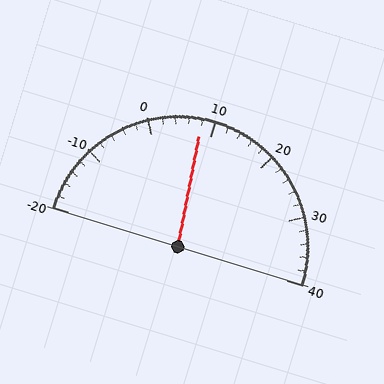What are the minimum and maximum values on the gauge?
The gauge ranges from -20 to 40.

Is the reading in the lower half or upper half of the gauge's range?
The reading is in the lower half of the range (-20 to 40).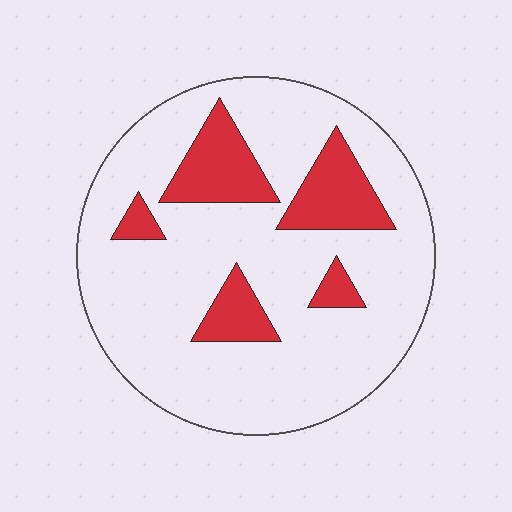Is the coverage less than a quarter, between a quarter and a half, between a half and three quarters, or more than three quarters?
Less than a quarter.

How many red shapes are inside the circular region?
5.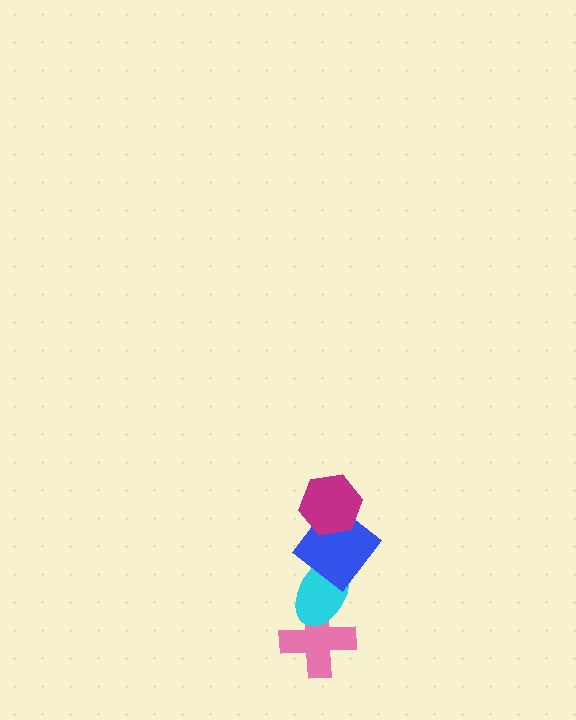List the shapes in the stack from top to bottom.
From top to bottom: the magenta hexagon, the blue diamond, the cyan ellipse, the pink cross.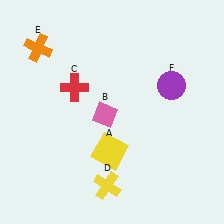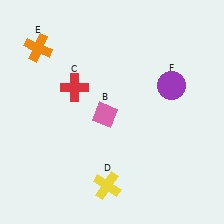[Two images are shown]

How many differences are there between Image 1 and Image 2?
There is 1 difference between the two images.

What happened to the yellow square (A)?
The yellow square (A) was removed in Image 2. It was in the bottom-left area of Image 1.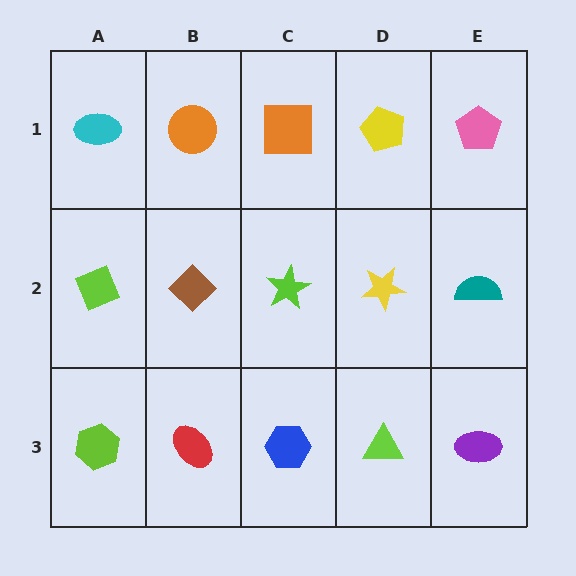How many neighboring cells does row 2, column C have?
4.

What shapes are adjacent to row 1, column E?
A teal semicircle (row 2, column E), a yellow pentagon (row 1, column D).